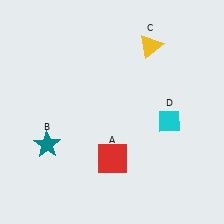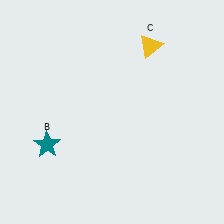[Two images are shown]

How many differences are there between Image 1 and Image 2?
There are 2 differences between the two images.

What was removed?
The cyan diamond (D), the red square (A) were removed in Image 2.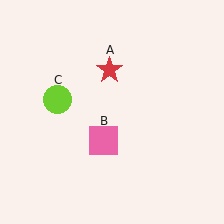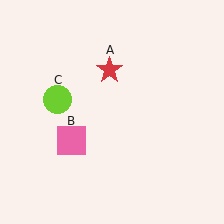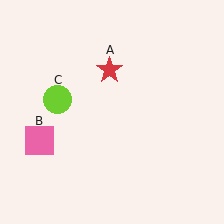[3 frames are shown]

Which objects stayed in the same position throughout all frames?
Red star (object A) and lime circle (object C) remained stationary.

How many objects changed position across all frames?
1 object changed position: pink square (object B).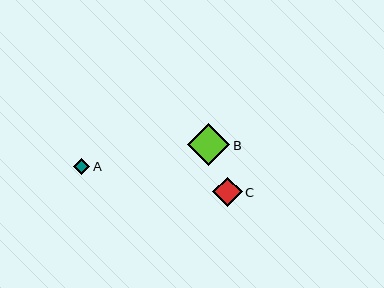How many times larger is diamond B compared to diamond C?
Diamond B is approximately 1.4 times the size of diamond C.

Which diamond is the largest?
Diamond B is the largest with a size of approximately 42 pixels.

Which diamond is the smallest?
Diamond A is the smallest with a size of approximately 16 pixels.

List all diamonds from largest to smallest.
From largest to smallest: B, C, A.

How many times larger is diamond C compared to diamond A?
Diamond C is approximately 1.9 times the size of diamond A.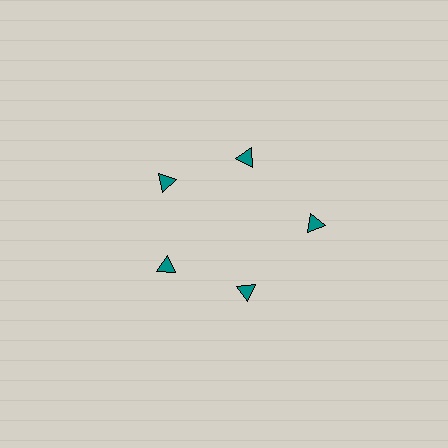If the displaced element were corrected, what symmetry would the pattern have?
It would have 5-fold rotational symmetry — the pattern would map onto itself every 72 degrees.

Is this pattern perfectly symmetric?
No. The 5 teal triangles are arranged in a ring, but one element near the 3 o'clock position is pushed outward from the center, breaking the 5-fold rotational symmetry.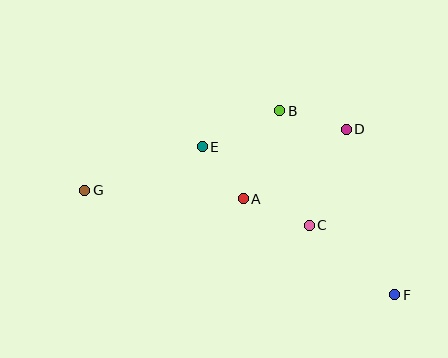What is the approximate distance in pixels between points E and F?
The distance between E and F is approximately 243 pixels.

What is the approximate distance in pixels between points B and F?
The distance between B and F is approximately 217 pixels.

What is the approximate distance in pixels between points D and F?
The distance between D and F is approximately 172 pixels.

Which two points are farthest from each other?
Points F and G are farthest from each other.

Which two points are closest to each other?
Points A and E are closest to each other.